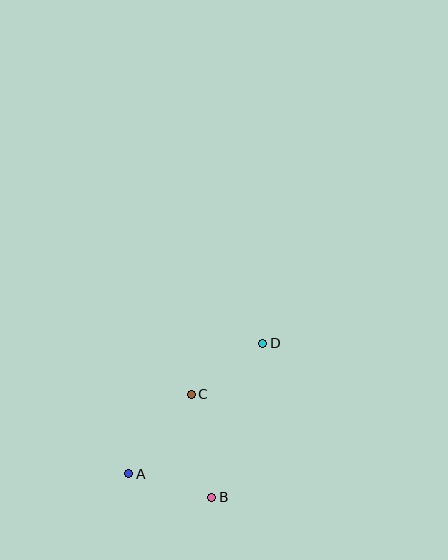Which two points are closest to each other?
Points A and B are closest to each other.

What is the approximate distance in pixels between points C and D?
The distance between C and D is approximately 88 pixels.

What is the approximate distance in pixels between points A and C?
The distance between A and C is approximately 101 pixels.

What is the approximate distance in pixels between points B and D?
The distance between B and D is approximately 162 pixels.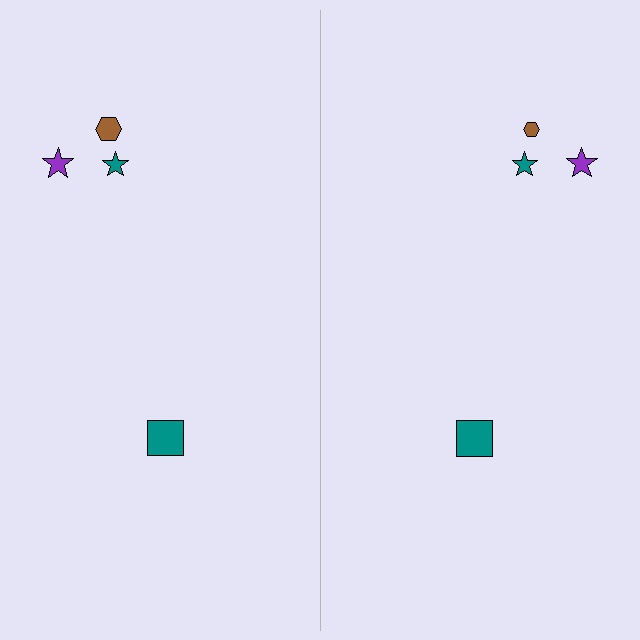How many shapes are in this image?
There are 8 shapes in this image.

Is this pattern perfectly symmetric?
No, the pattern is not perfectly symmetric. The brown hexagon on the right side has a different size than its mirror counterpart.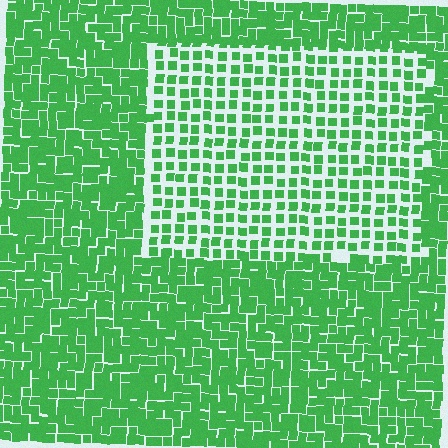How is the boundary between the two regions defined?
The boundary is defined by a change in element density (approximately 1.9x ratio). All elements are the same color, size, and shape.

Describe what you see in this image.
The image contains small green elements arranged at two different densities. A rectangle-shaped region is visible where the elements are less densely packed than the surrounding area.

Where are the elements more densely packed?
The elements are more densely packed outside the rectangle boundary.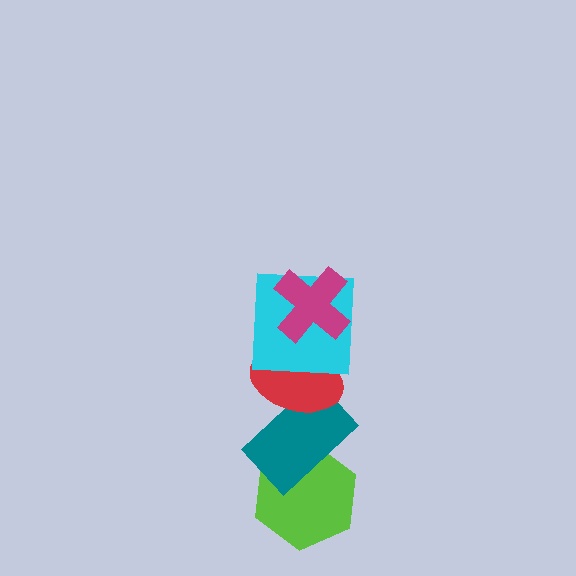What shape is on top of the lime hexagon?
The teal rectangle is on top of the lime hexagon.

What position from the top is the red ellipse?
The red ellipse is 3rd from the top.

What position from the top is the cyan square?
The cyan square is 2nd from the top.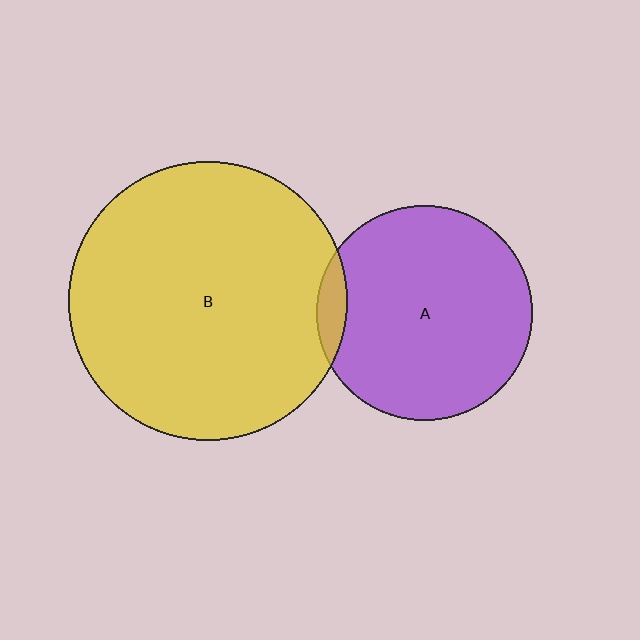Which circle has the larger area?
Circle B (yellow).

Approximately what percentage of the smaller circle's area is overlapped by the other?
Approximately 5%.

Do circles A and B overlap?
Yes.